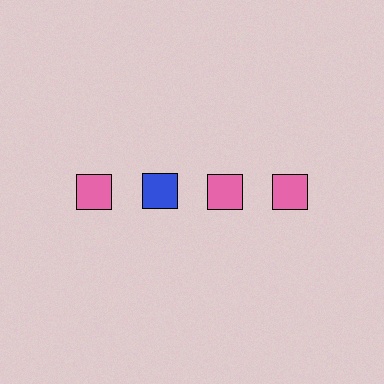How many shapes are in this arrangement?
There are 4 shapes arranged in a grid pattern.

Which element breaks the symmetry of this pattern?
The blue square in the top row, second from left column breaks the symmetry. All other shapes are pink squares.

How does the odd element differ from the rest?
It has a different color: blue instead of pink.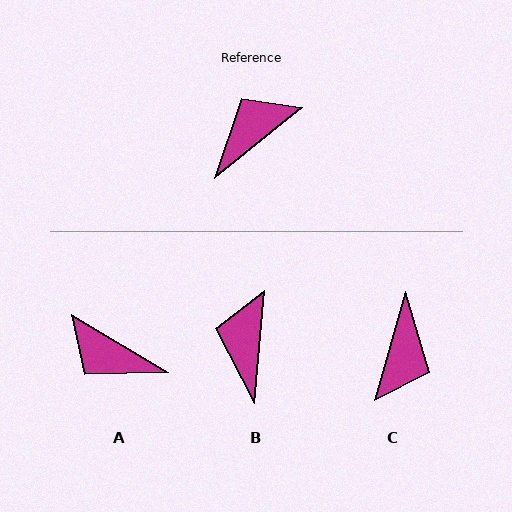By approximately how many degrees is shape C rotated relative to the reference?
Approximately 144 degrees clockwise.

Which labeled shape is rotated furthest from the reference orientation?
C, about 144 degrees away.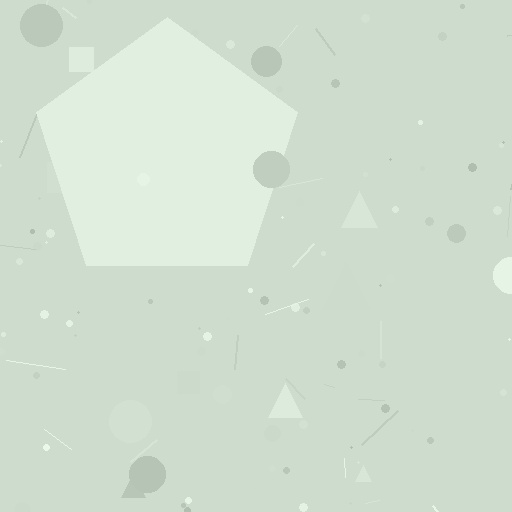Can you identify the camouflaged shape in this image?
The camouflaged shape is a pentagon.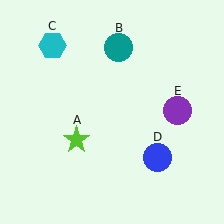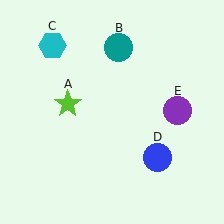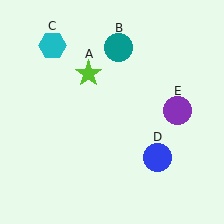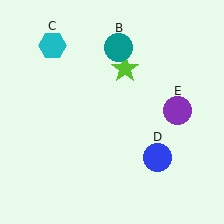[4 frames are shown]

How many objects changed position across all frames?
1 object changed position: lime star (object A).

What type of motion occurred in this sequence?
The lime star (object A) rotated clockwise around the center of the scene.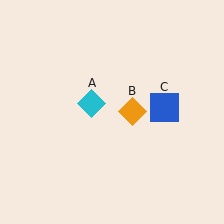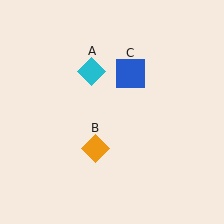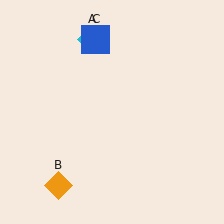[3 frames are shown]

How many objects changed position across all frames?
3 objects changed position: cyan diamond (object A), orange diamond (object B), blue square (object C).